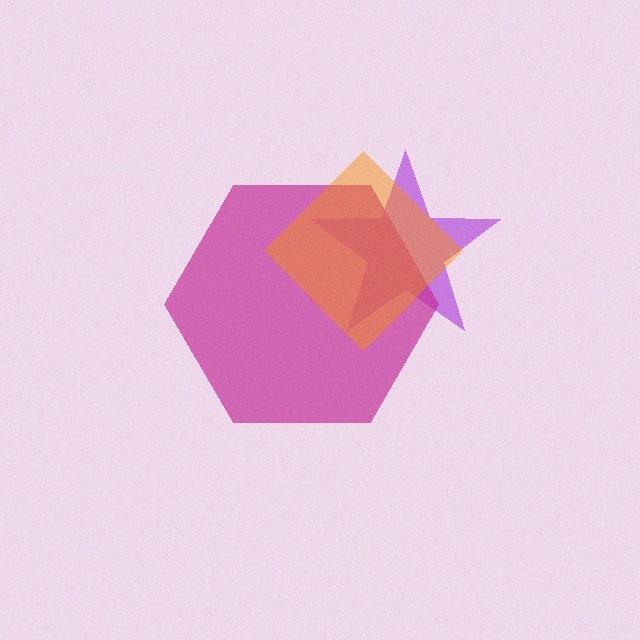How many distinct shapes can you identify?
There are 3 distinct shapes: a purple star, a magenta hexagon, an orange diamond.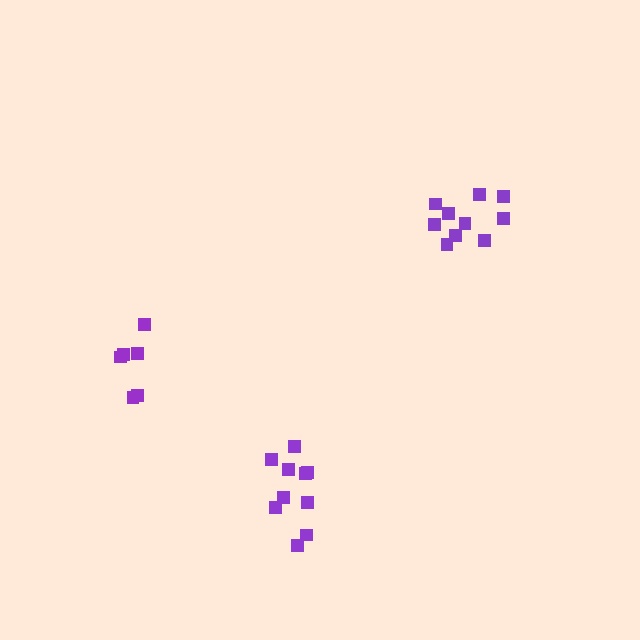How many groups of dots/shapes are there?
There are 3 groups.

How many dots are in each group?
Group 1: 6 dots, Group 2: 10 dots, Group 3: 10 dots (26 total).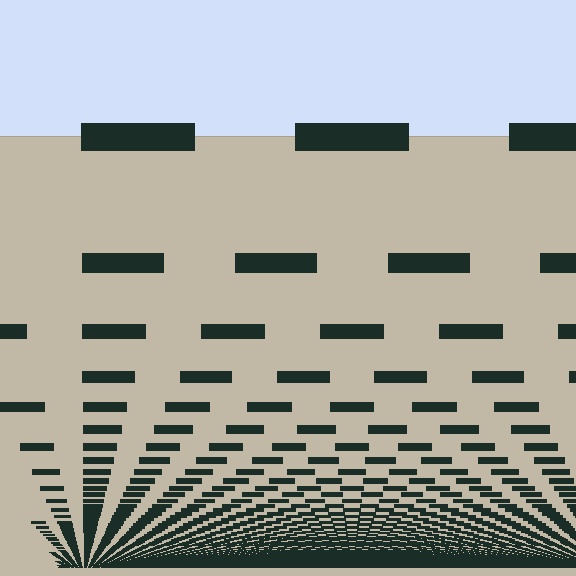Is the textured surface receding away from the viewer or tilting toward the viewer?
The surface appears to tilt toward the viewer. Texture elements get larger and sparser toward the top.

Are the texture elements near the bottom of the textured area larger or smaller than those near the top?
Smaller. The gradient is inverted — elements near the bottom are smaller and denser.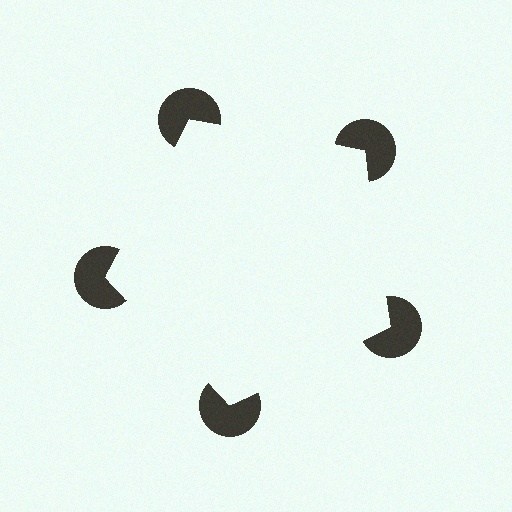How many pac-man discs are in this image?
There are 5 — one at each vertex of the illusory pentagon.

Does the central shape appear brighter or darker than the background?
It typically appears slightly brighter than the background, even though no actual brightness change is drawn.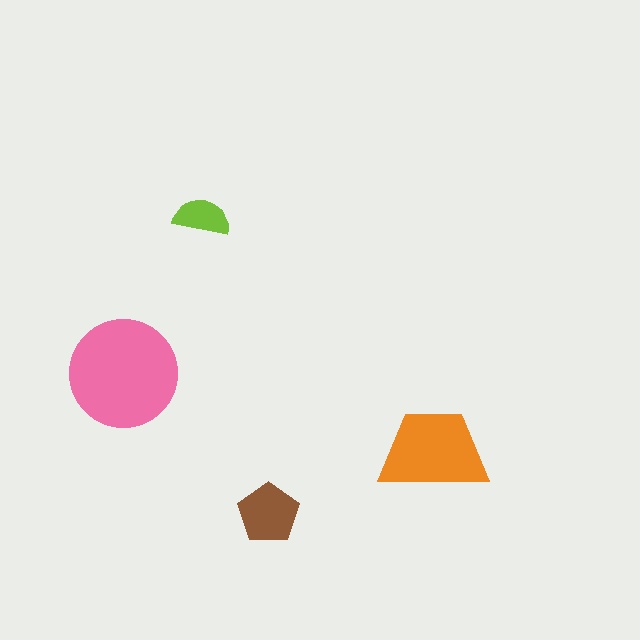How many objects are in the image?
There are 4 objects in the image.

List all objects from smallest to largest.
The lime semicircle, the brown pentagon, the orange trapezoid, the pink circle.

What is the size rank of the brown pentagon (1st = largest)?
3rd.